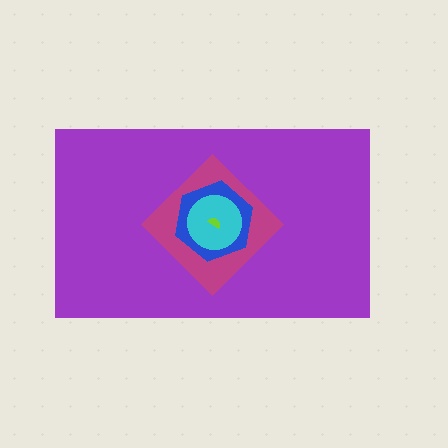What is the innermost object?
The lime semicircle.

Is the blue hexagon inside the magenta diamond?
Yes.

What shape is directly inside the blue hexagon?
The cyan circle.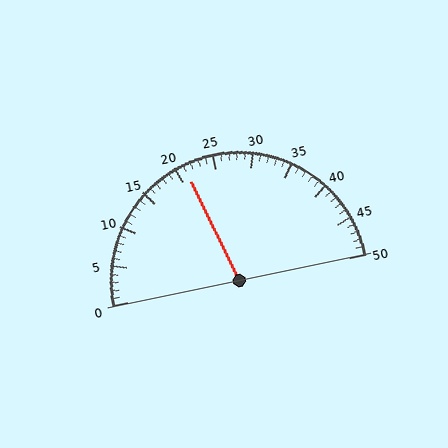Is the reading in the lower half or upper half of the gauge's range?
The reading is in the lower half of the range (0 to 50).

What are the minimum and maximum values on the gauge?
The gauge ranges from 0 to 50.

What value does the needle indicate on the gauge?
The needle indicates approximately 21.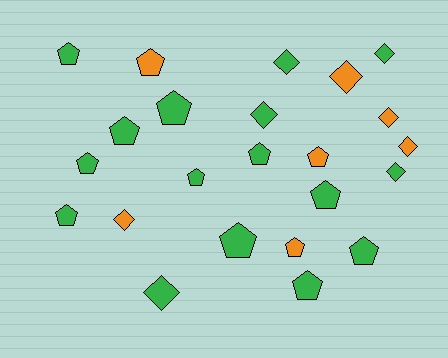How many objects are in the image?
There are 23 objects.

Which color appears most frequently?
Green, with 16 objects.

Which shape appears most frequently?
Pentagon, with 14 objects.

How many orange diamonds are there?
There are 4 orange diamonds.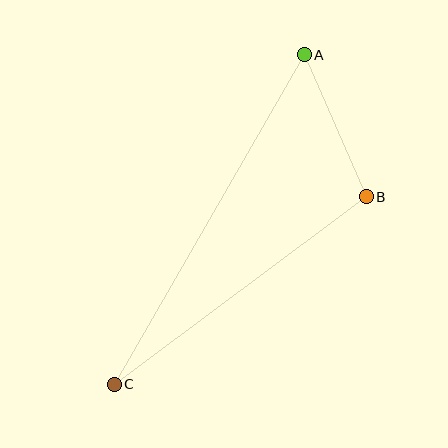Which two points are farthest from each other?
Points A and C are farthest from each other.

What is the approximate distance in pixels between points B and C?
The distance between B and C is approximately 314 pixels.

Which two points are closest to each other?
Points A and B are closest to each other.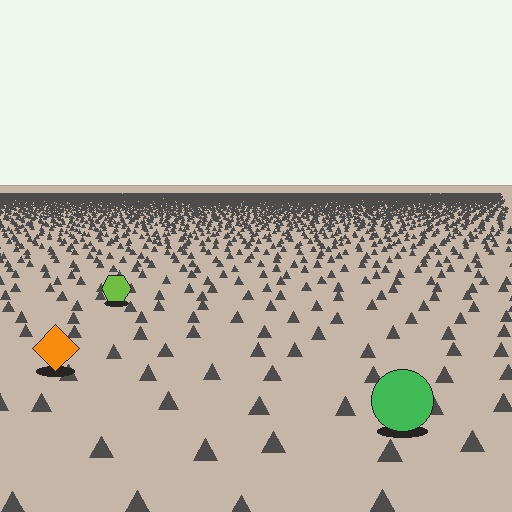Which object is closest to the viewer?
The green circle is closest. The texture marks near it are larger and more spread out.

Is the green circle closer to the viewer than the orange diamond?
Yes. The green circle is closer — you can tell from the texture gradient: the ground texture is coarser near it.